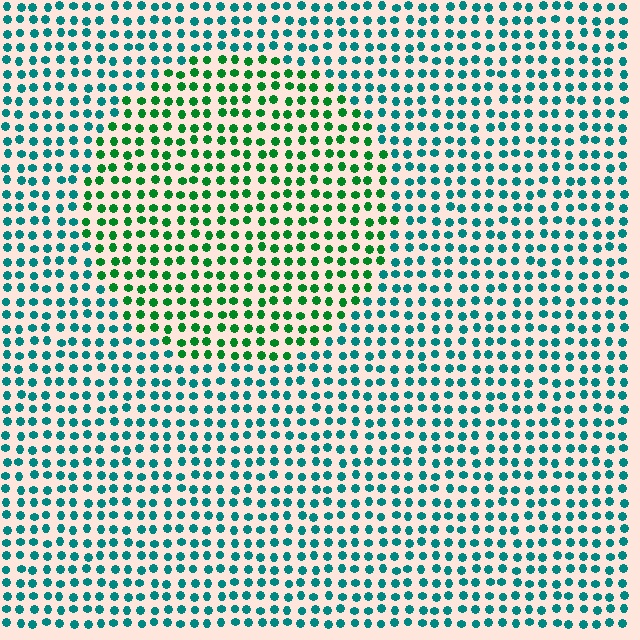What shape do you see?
I see a circle.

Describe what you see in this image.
The image is filled with small teal elements in a uniform arrangement. A circle-shaped region is visible where the elements are tinted to a slightly different hue, forming a subtle color boundary.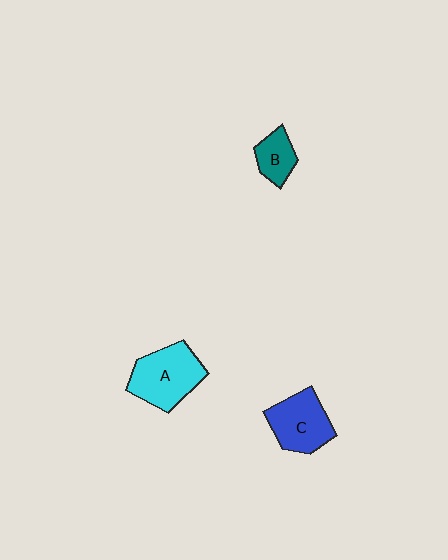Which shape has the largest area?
Shape A (cyan).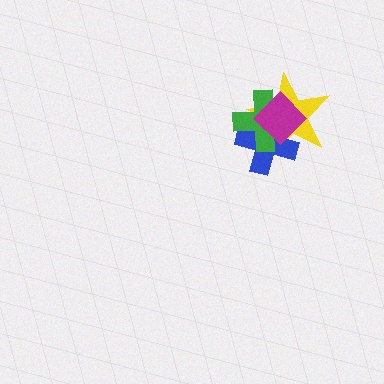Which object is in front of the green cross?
The magenta diamond is in front of the green cross.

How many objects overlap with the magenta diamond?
3 objects overlap with the magenta diamond.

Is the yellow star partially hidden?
Yes, it is partially covered by another shape.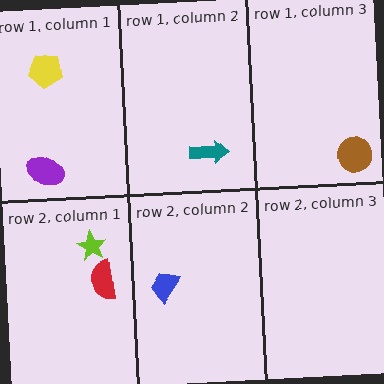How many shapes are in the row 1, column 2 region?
1.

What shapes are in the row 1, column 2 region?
The teal arrow.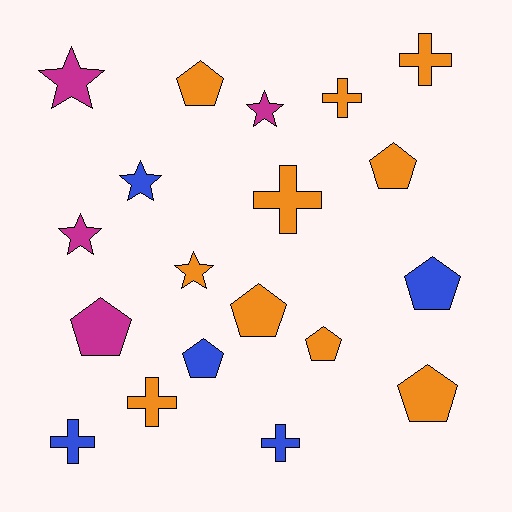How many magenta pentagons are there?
There is 1 magenta pentagon.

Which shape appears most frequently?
Pentagon, with 8 objects.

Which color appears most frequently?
Orange, with 10 objects.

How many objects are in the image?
There are 19 objects.